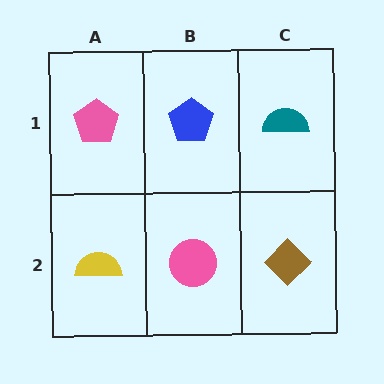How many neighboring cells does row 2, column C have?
2.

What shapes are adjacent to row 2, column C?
A teal semicircle (row 1, column C), a pink circle (row 2, column B).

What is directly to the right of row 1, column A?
A blue pentagon.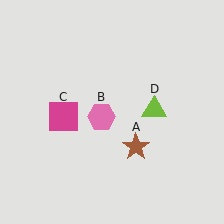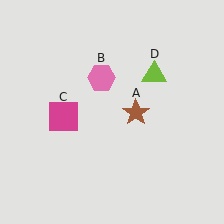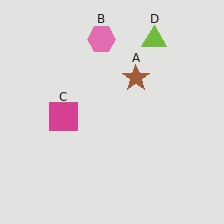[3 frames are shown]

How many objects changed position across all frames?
3 objects changed position: brown star (object A), pink hexagon (object B), lime triangle (object D).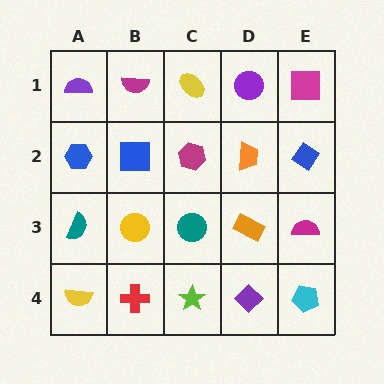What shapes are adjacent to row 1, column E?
A blue diamond (row 2, column E), a purple circle (row 1, column D).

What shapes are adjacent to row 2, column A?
A purple semicircle (row 1, column A), a teal semicircle (row 3, column A), a blue square (row 2, column B).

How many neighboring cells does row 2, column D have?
4.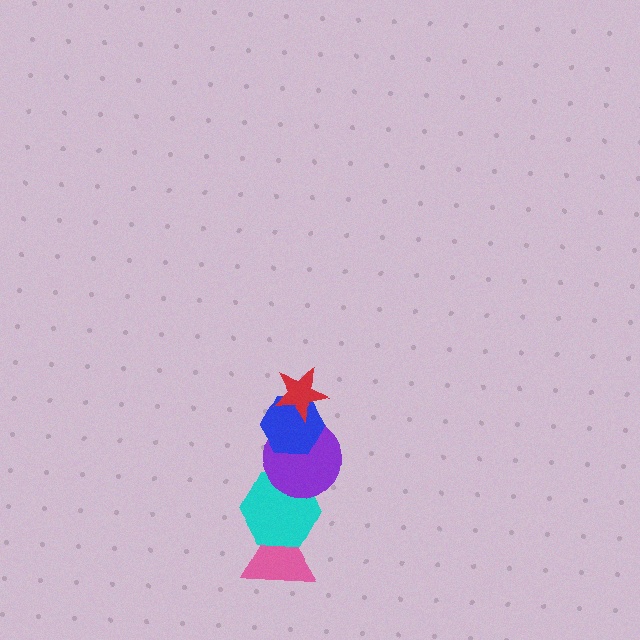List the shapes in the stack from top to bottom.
From top to bottom: the red star, the blue hexagon, the purple circle, the cyan hexagon, the pink triangle.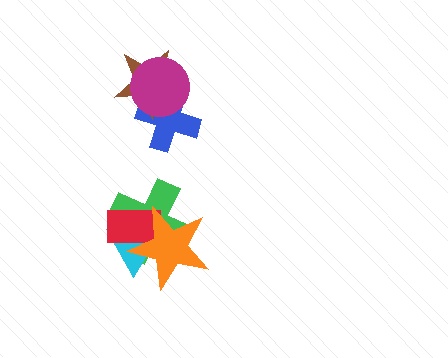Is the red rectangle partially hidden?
Yes, it is partially covered by another shape.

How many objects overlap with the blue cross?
2 objects overlap with the blue cross.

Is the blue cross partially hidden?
Yes, it is partially covered by another shape.